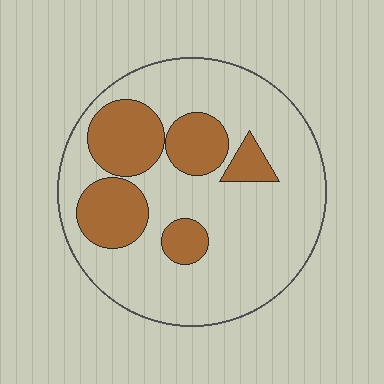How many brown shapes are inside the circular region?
5.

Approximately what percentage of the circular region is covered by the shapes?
Approximately 25%.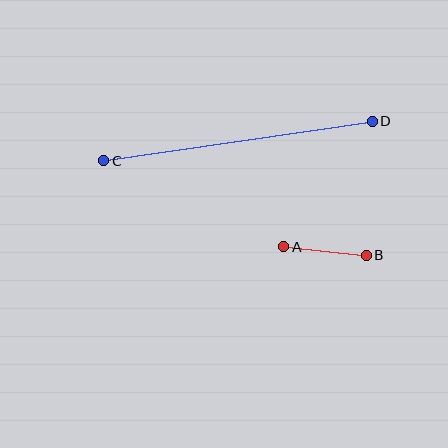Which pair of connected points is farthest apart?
Points C and D are farthest apart.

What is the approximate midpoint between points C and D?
The midpoint is at approximately (238, 141) pixels.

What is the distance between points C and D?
The distance is approximately 272 pixels.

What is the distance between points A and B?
The distance is approximately 83 pixels.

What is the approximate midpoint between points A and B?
The midpoint is at approximately (325, 251) pixels.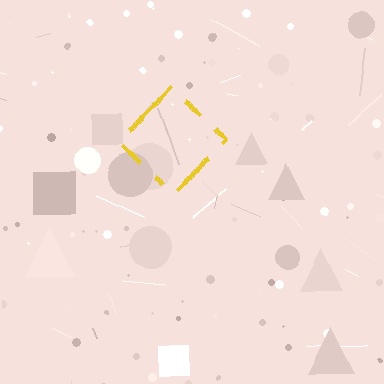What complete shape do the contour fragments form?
The contour fragments form a diamond.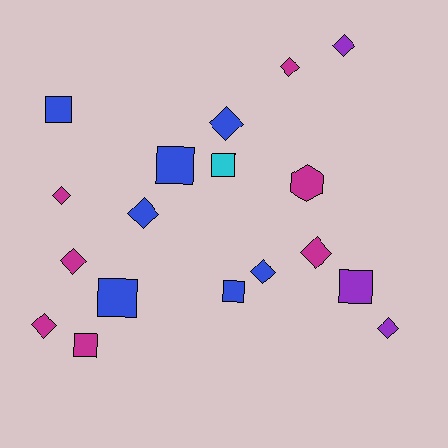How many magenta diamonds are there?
There are 5 magenta diamonds.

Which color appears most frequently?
Magenta, with 7 objects.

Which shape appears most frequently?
Diamond, with 10 objects.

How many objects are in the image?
There are 18 objects.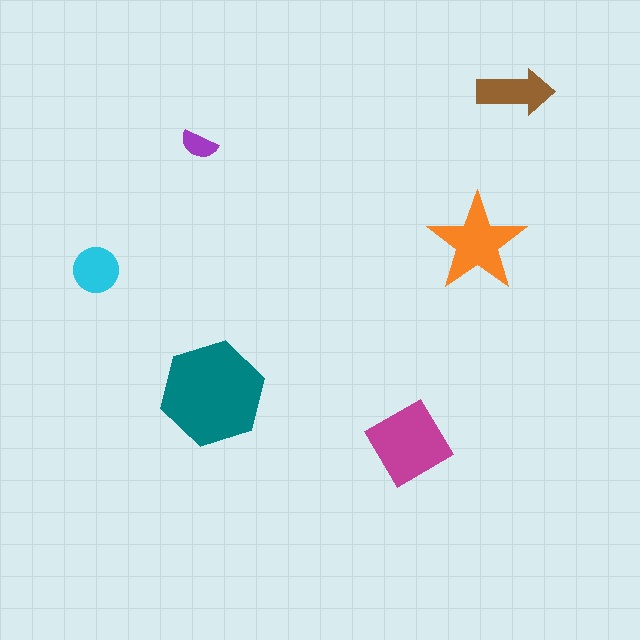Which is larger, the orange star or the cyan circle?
The orange star.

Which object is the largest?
The teal hexagon.